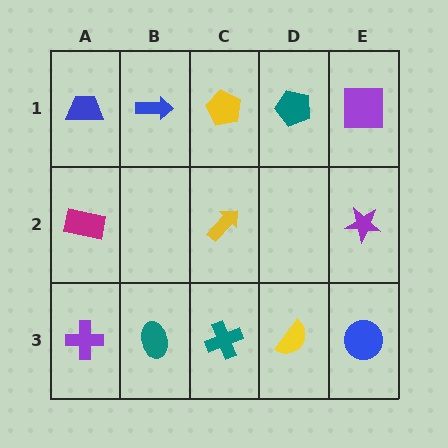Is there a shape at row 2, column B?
No, that cell is empty.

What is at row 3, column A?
A purple cross.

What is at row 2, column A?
A magenta rectangle.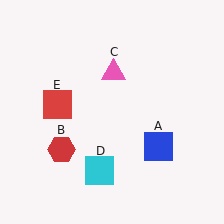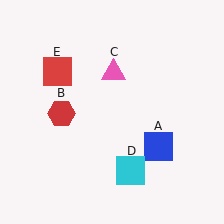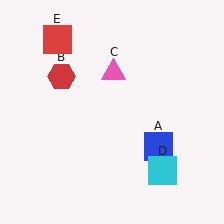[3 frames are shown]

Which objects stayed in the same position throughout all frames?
Blue square (object A) and pink triangle (object C) remained stationary.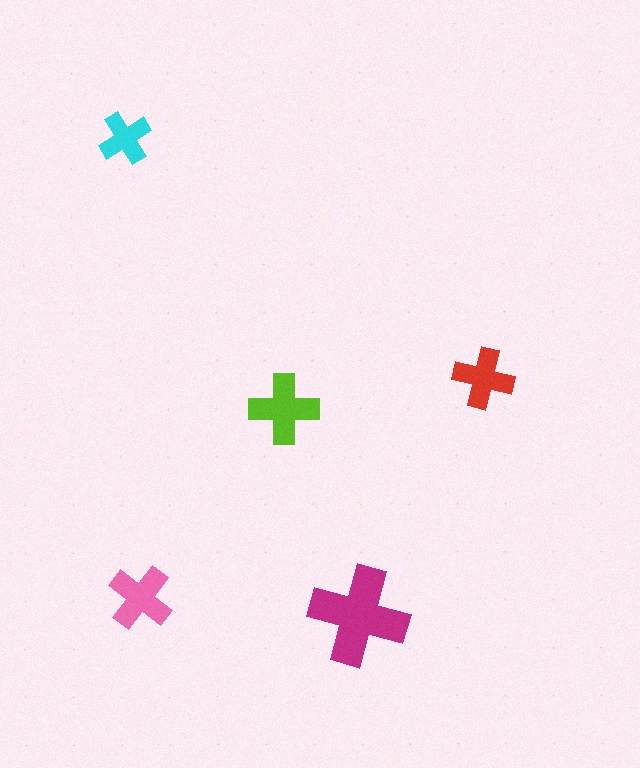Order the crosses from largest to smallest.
the magenta one, the lime one, the pink one, the red one, the cyan one.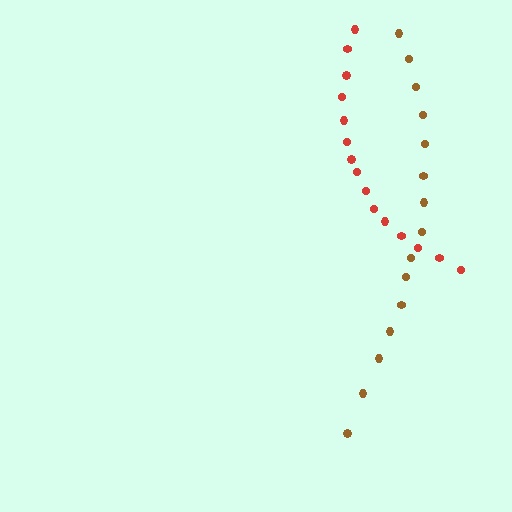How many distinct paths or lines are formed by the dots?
There are 2 distinct paths.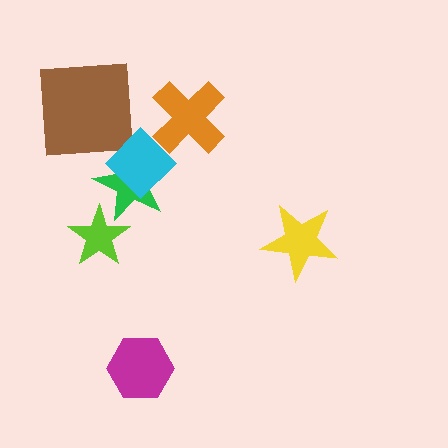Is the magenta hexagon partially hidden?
No, no other shape covers it.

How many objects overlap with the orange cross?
1 object overlaps with the orange cross.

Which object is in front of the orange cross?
The cyan diamond is in front of the orange cross.